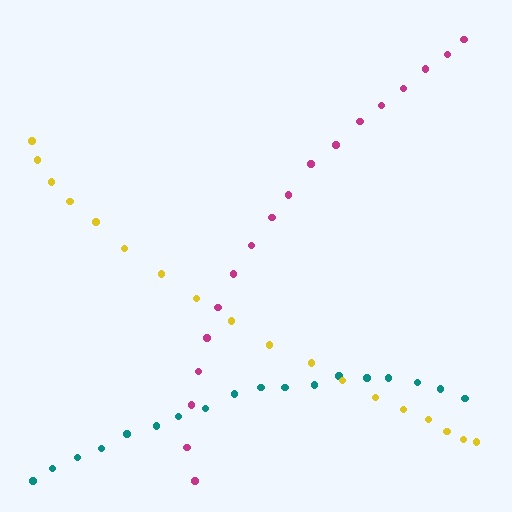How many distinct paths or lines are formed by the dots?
There are 3 distinct paths.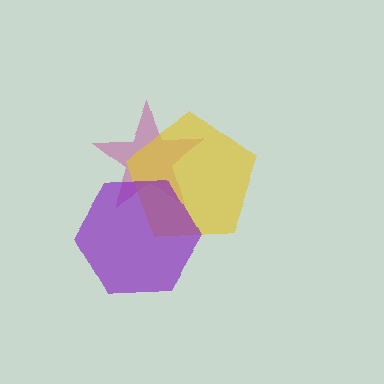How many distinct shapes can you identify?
There are 3 distinct shapes: a magenta star, a yellow pentagon, a purple hexagon.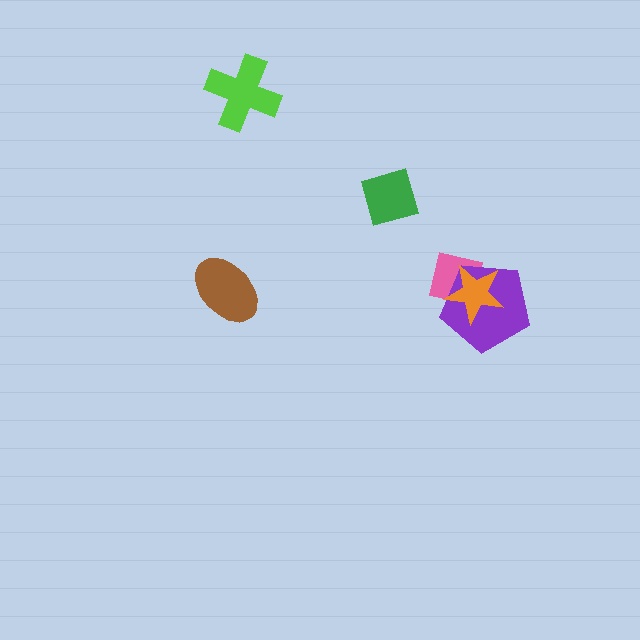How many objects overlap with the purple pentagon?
2 objects overlap with the purple pentagon.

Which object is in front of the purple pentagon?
The orange star is in front of the purple pentagon.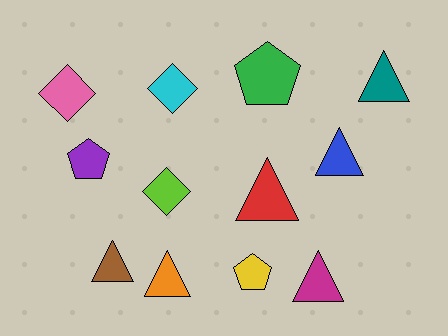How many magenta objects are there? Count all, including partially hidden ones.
There is 1 magenta object.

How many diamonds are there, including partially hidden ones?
There are 3 diamonds.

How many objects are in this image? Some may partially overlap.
There are 12 objects.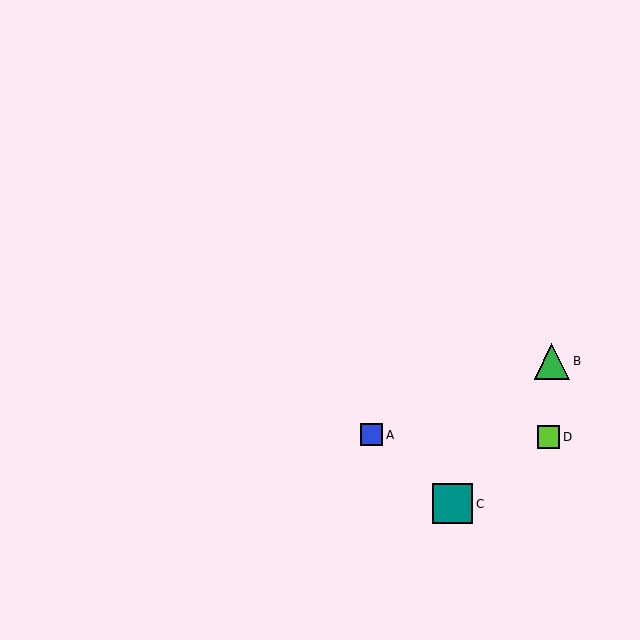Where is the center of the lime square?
The center of the lime square is at (548, 437).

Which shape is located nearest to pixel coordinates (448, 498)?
The teal square (labeled C) at (453, 504) is nearest to that location.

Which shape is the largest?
The teal square (labeled C) is the largest.